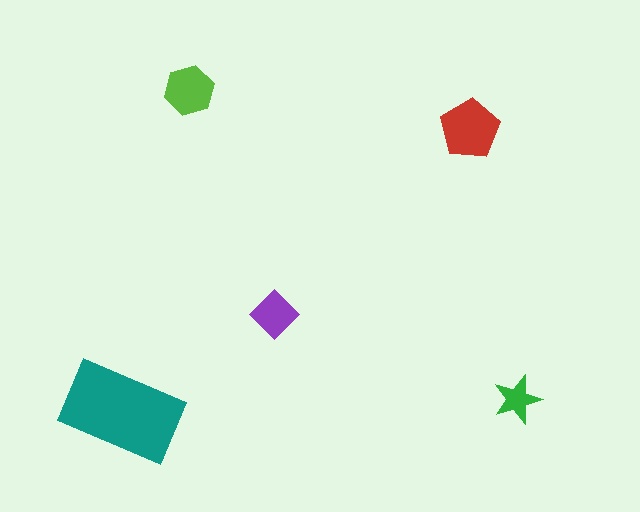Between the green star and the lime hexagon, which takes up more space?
The lime hexagon.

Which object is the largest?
The teal rectangle.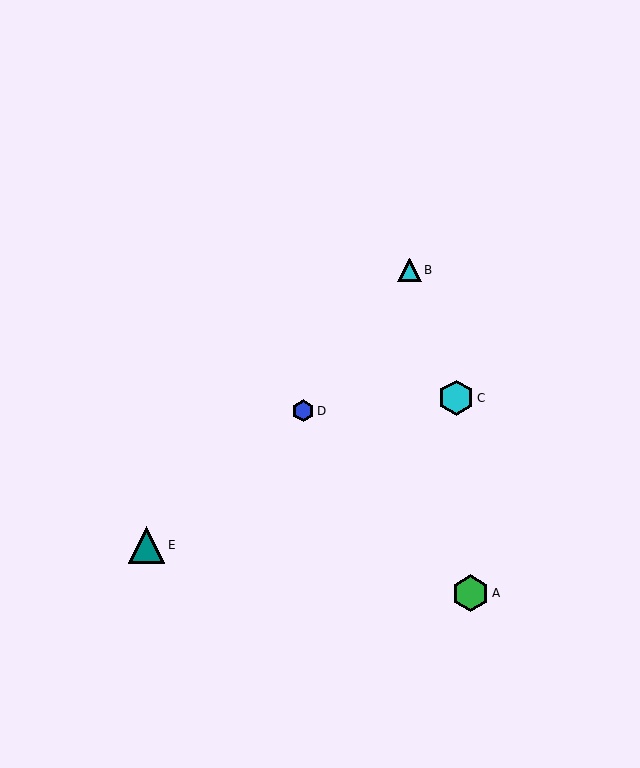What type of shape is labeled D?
Shape D is a blue hexagon.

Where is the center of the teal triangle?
The center of the teal triangle is at (146, 545).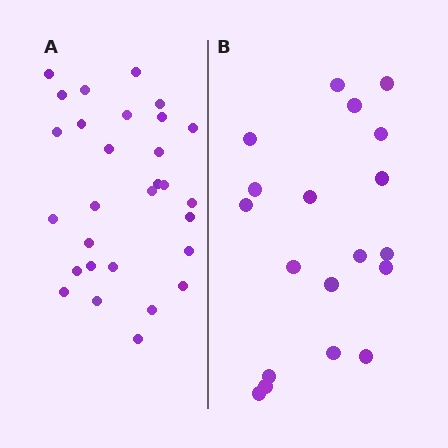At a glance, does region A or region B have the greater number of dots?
Region A (the left region) has more dots.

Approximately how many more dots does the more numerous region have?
Region A has roughly 10 or so more dots than region B.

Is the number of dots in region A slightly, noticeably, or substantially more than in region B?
Region A has substantially more. The ratio is roughly 1.5 to 1.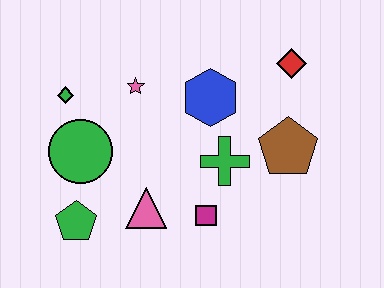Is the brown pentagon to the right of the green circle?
Yes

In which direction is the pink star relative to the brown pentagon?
The pink star is to the left of the brown pentagon.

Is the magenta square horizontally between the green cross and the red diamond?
No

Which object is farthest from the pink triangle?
The red diamond is farthest from the pink triangle.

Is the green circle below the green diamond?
Yes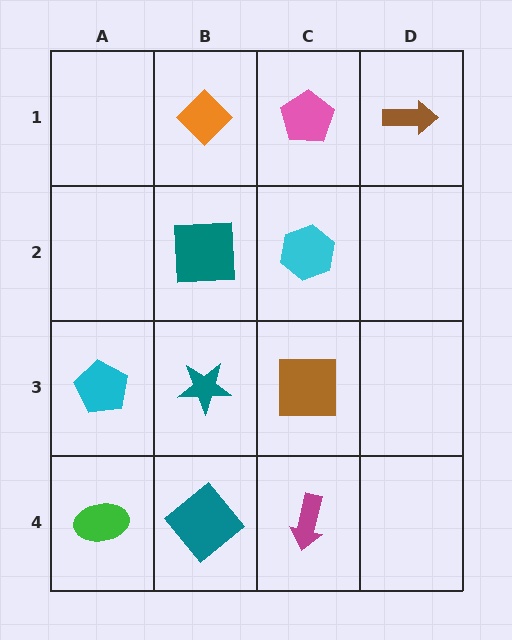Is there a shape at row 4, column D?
No, that cell is empty.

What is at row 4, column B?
A teal diamond.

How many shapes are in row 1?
3 shapes.